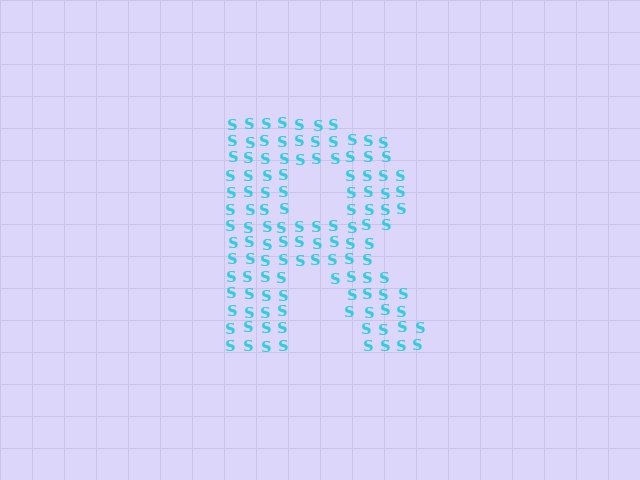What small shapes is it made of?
It is made of small letter S's.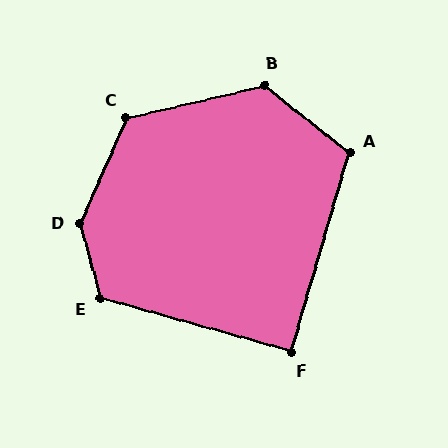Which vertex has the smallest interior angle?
F, at approximately 91 degrees.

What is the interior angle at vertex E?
Approximately 121 degrees (obtuse).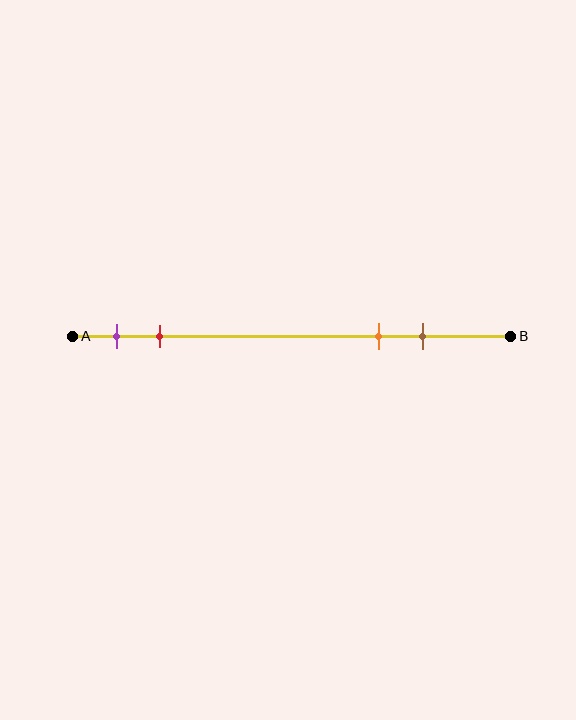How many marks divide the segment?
There are 4 marks dividing the segment.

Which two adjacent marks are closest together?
The purple and red marks are the closest adjacent pair.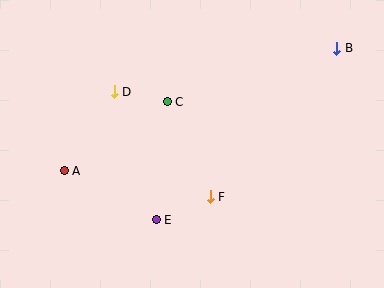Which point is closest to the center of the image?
Point C at (167, 102) is closest to the center.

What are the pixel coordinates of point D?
Point D is at (114, 92).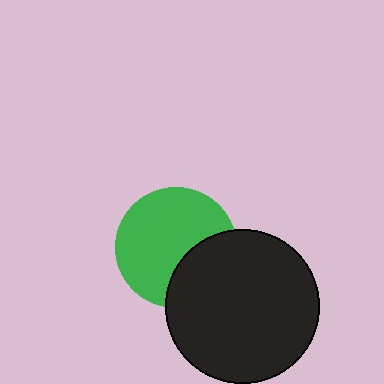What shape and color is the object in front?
The object in front is a black circle.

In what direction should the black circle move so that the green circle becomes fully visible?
The black circle should move toward the lower-right. That is the shortest direction to clear the overlap and leave the green circle fully visible.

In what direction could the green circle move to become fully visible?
The green circle could move toward the upper-left. That would shift it out from behind the black circle entirely.